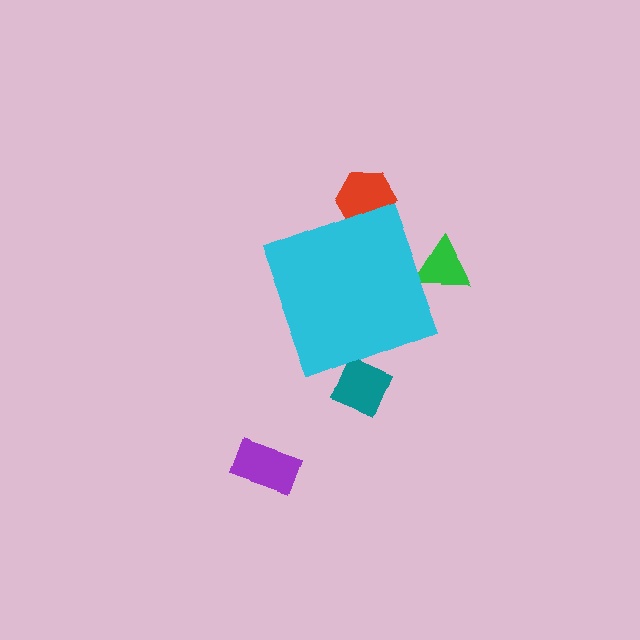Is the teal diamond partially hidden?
Yes, the teal diamond is partially hidden behind the cyan diamond.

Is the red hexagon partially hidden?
Yes, the red hexagon is partially hidden behind the cyan diamond.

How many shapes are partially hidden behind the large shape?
3 shapes are partially hidden.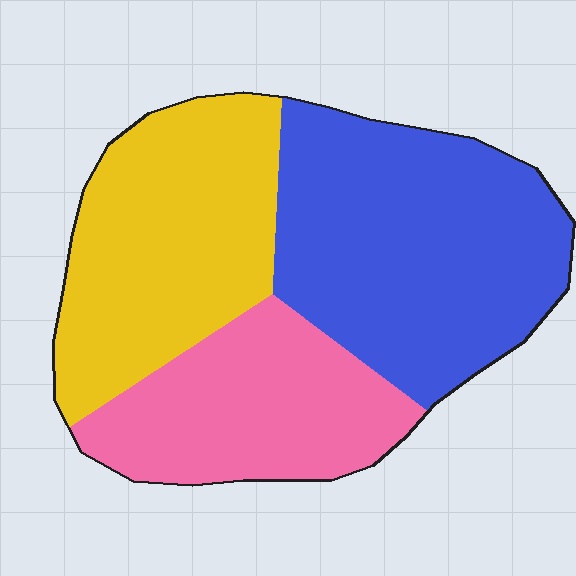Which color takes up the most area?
Blue, at roughly 40%.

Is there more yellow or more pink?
Yellow.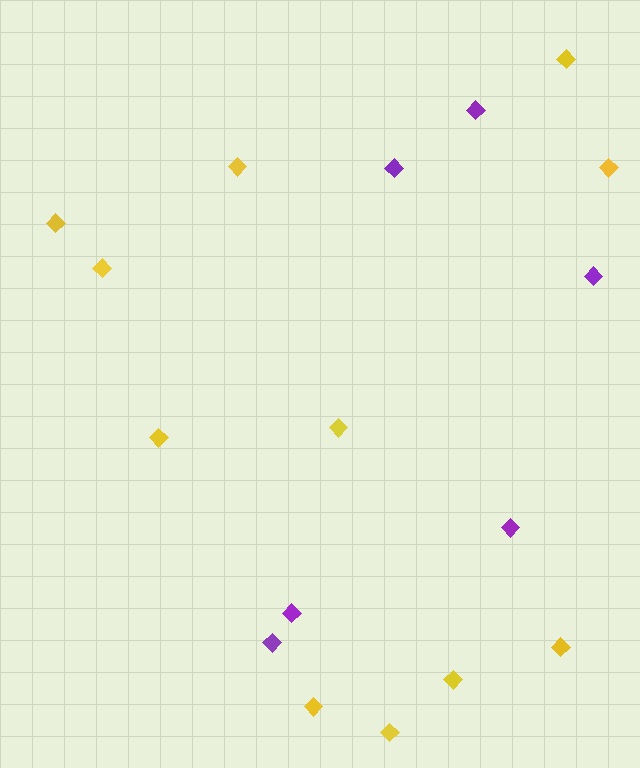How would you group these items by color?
There are 2 groups: one group of purple diamonds (6) and one group of yellow diamonds (11).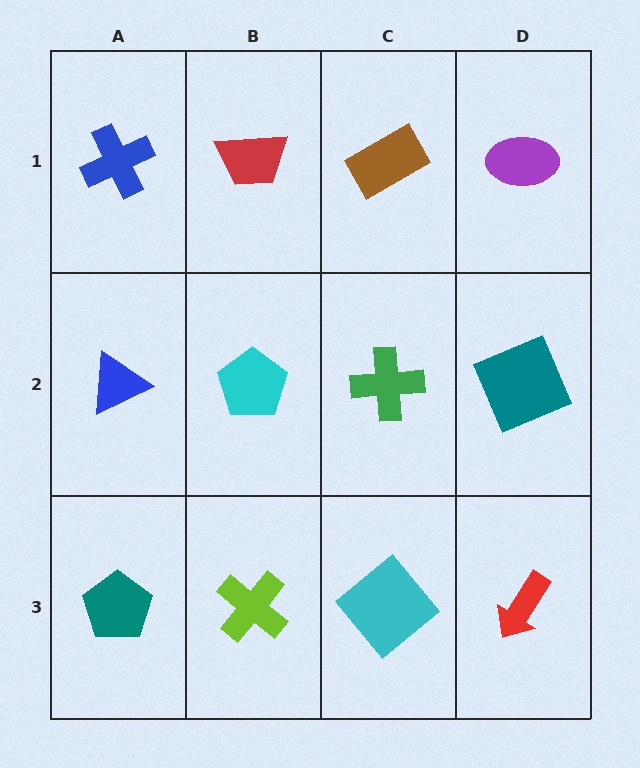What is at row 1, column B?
A red trapezoid.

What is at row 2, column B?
A cyan pentagon.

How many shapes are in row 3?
4 shapes.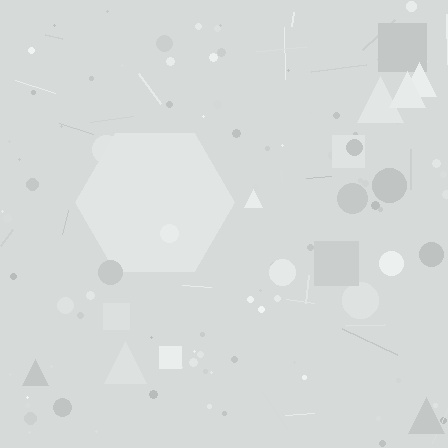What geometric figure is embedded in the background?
A hexagon is embedded in the background.